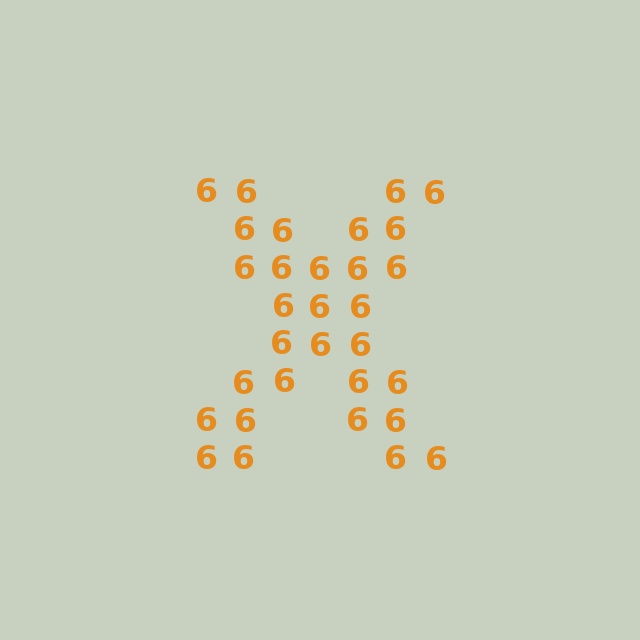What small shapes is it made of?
It is made of small digit 6's.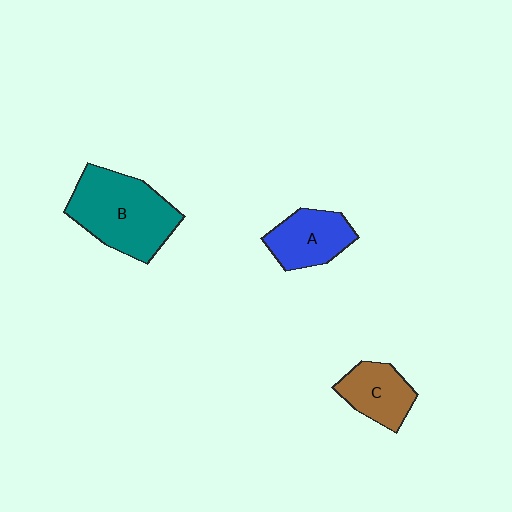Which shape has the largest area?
Shape B (teal).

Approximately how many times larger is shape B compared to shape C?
Approximately 1.9 times.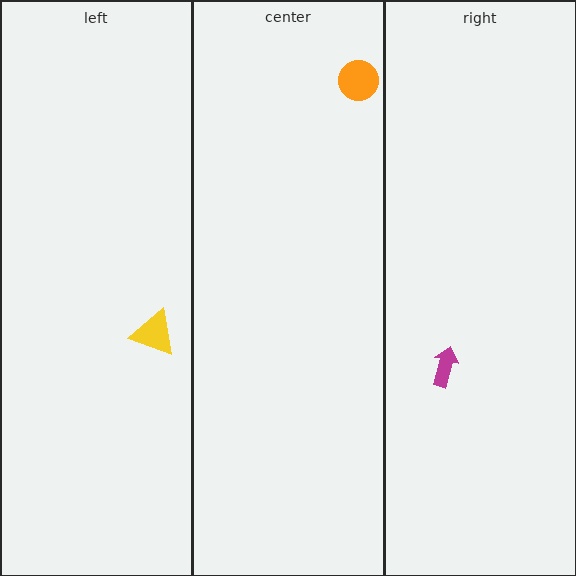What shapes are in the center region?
The orange circle.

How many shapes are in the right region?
1.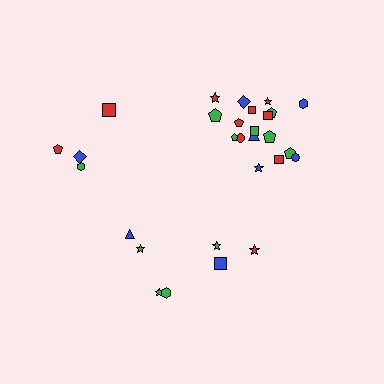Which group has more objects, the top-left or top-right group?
The top-right group.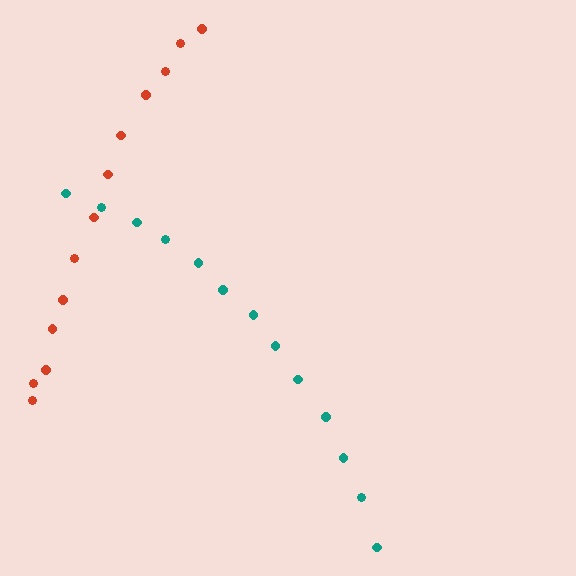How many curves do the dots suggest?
There are 2 distinct paths.